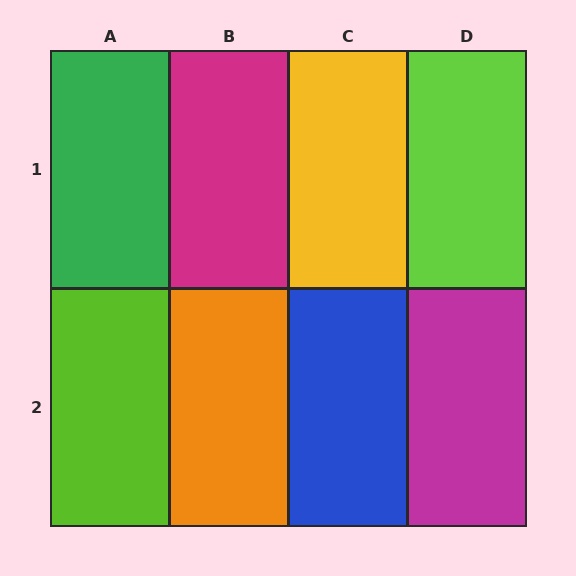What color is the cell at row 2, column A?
Lime.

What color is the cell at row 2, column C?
Blue.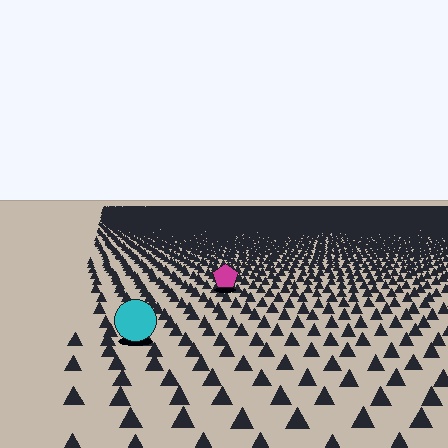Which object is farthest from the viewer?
The magenta pentagon is farthest from the viewer. It appears smaller and the ground texture around it is denser.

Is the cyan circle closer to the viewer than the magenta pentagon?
Yes. The cyan circle is closer — you can tell from the texture gradient: the ground texture is coarser near it.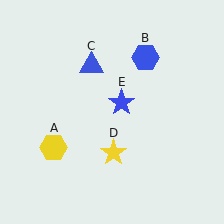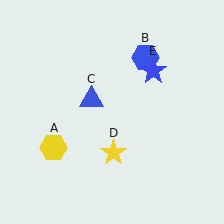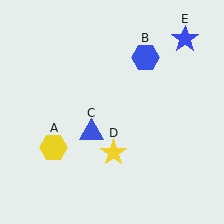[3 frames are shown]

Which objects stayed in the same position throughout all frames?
Yellow hexagon (object A) and blue hexagon (object B) and yellow star (object D) remained stationary.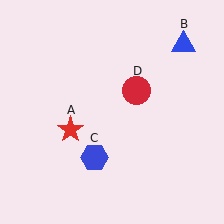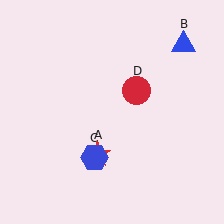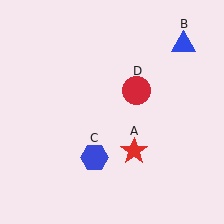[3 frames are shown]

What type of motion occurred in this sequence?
The red star (object A) rotated counterclockwise around the center of the scene.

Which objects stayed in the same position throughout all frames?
Blue triangle (object B) and blue hexagon (object C) and red circle (object D) remained stationary.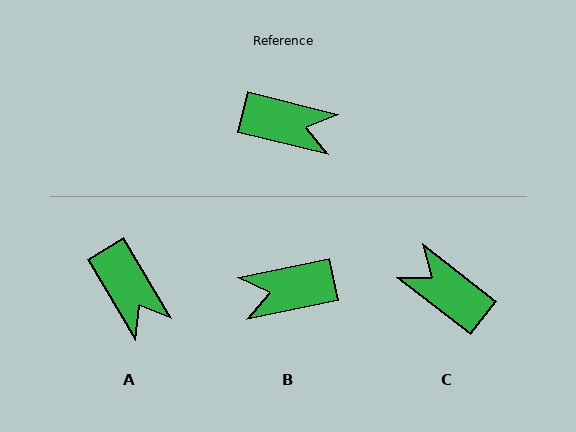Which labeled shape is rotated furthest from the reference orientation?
C, about 156 degrees away.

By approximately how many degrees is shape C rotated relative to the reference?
Approximately 156 degrees counter-clockwise.